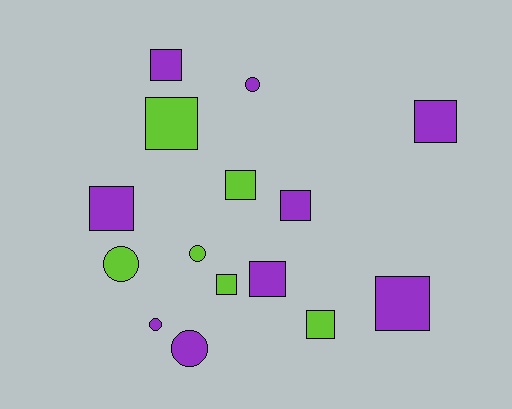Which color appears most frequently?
Purple, with 9 objects.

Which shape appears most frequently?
Square, with 10 objects.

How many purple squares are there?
There are 6 purple squares.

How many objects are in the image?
There are 15 objects.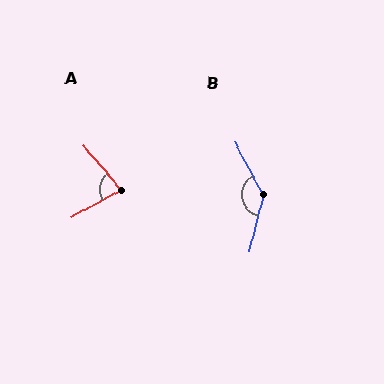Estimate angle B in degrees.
Approximately 137 degrees.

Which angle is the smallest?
A, at approximately 78 degrees.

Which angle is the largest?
B, at approximately 137 degrees.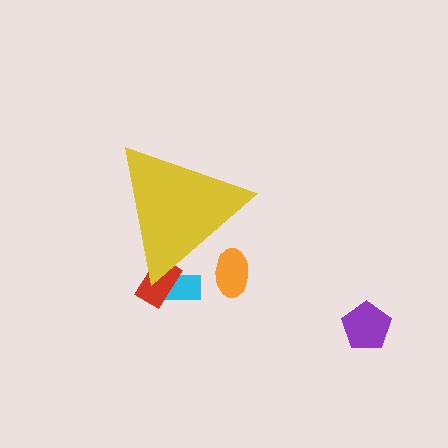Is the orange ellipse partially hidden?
Yes, the orange ellipse is partially hidden behind the yellow triangle.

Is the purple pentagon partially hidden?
No, the purple pentagon is fully visible.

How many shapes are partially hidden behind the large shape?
3 shapes are partially hidden.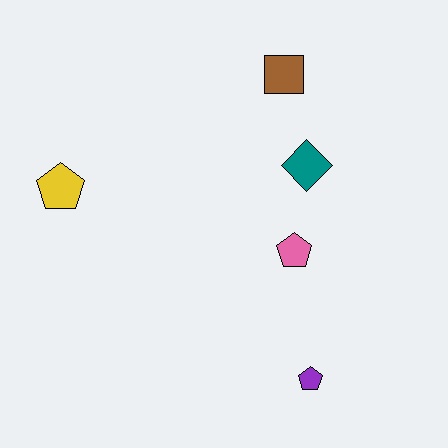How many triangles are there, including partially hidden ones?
There are no triangles.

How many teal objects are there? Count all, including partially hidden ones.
There is 1 teal object.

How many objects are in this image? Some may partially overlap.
There are 5 objects.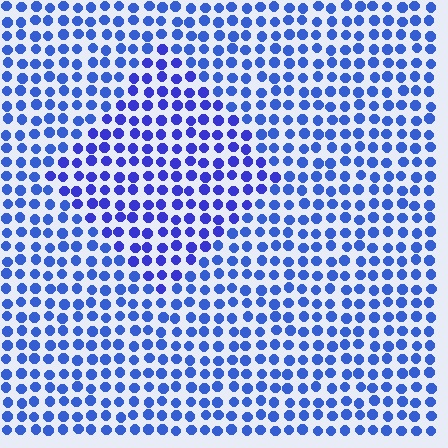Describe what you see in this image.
The image is filled with small blue elements in a uniform arrangement. A diamond-shaped region is visible where the elements are tinted to a slightly different hue, forming a subtle color boundary.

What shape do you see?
I see a diamond.